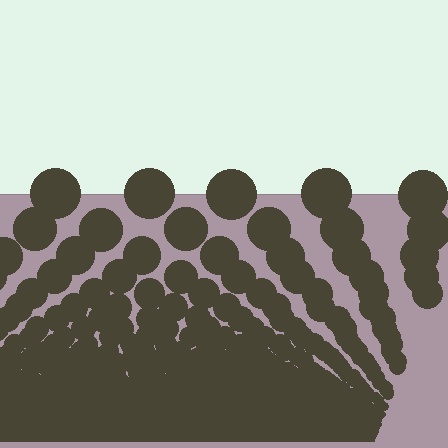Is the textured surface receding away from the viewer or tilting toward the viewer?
The surface appears to tilt toward the viewer. Texture elements get larger and sparser toward the top.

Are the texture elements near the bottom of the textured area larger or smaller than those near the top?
Smaller. The gradient is inverted — elements near the bottom are smaller and denser.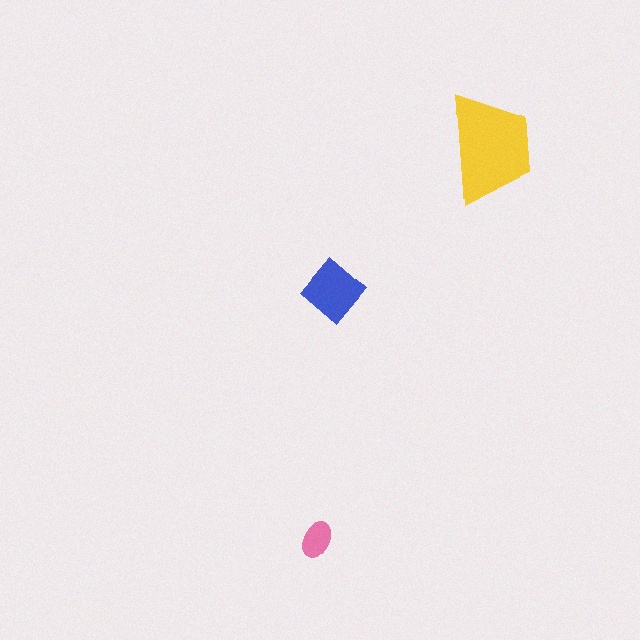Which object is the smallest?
The pink ellipse.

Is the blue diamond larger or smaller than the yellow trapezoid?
Smaller.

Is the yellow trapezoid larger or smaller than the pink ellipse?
Larger.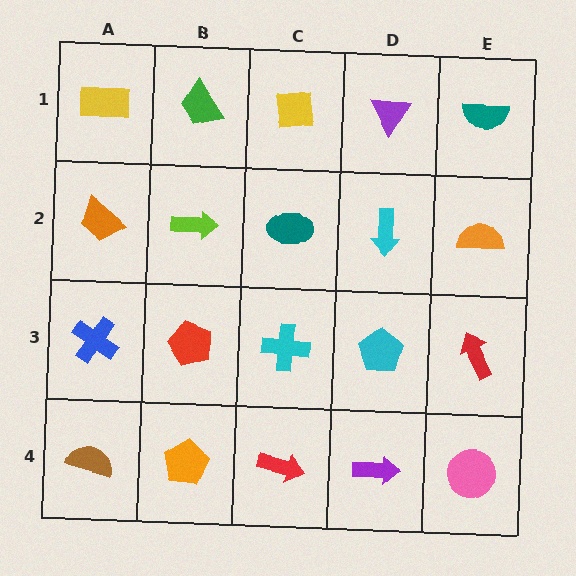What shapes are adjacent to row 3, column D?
A cyan arrow (row 2, column D), a purple arrow (row 4, column D), a cyan cross (row 3, column C), a red arrow (row 3, column E).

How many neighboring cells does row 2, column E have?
3.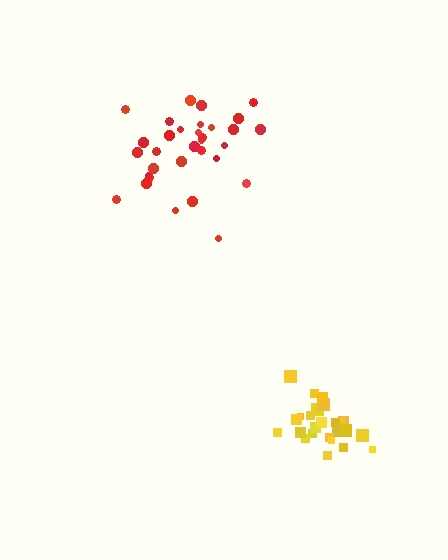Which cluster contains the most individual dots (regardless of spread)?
Red (32).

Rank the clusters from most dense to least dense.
yellow, red.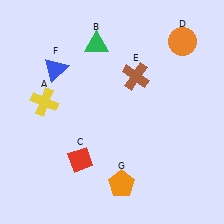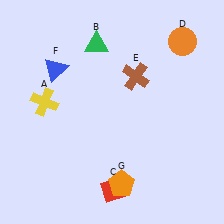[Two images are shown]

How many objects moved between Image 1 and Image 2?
1 object moved between the two images.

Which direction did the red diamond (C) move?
The red diamond (C) moved right.